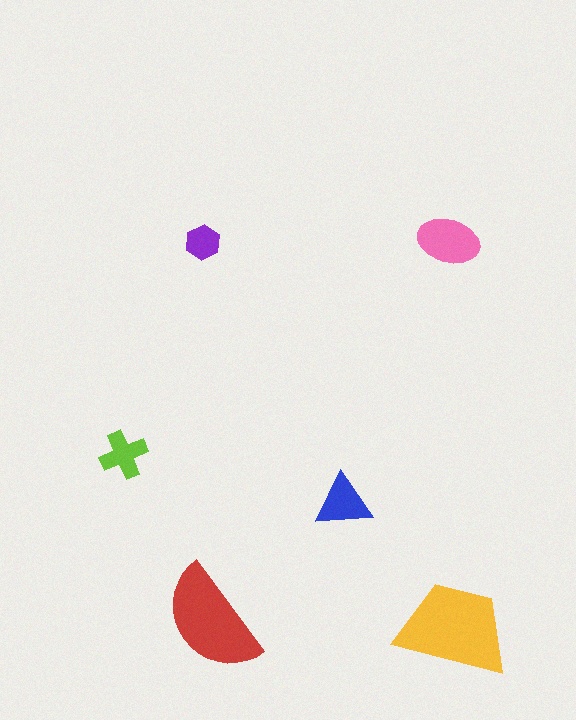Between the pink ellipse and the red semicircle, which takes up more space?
The red semicircle.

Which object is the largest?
The yellow trapezoid.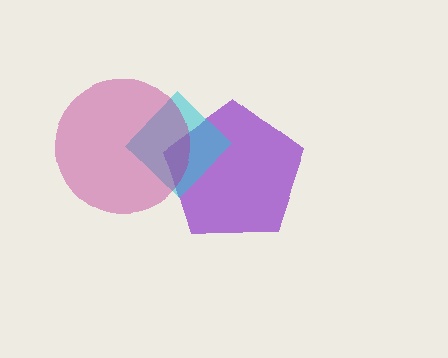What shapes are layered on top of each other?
The layered shapes are: a purple pentagon, a cyan diamond, a magenta circle.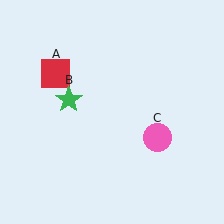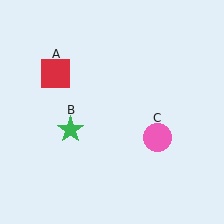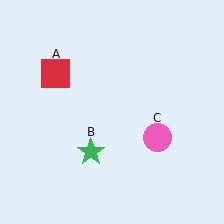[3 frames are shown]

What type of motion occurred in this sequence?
The green star (object B) rotated counterclockwise around the center of the scene.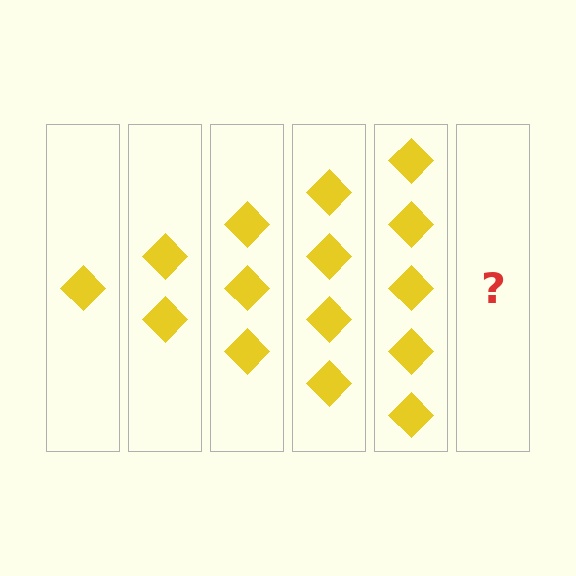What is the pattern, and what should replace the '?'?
The pattern is that each step adds one more diamond. The '?' should be 6 diamonds.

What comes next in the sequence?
The next element should be 6 diamonds.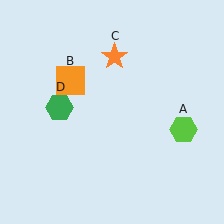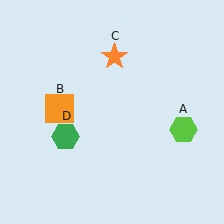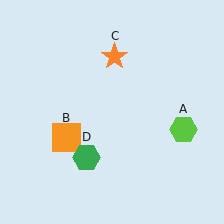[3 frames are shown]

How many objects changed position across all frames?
2 objects changed position: orange square (object B), green hexagon (object D).